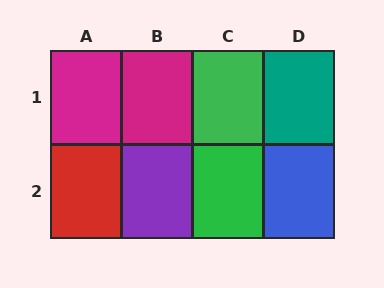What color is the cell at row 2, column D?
Blue.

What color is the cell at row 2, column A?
Red.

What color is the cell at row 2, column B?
Purple.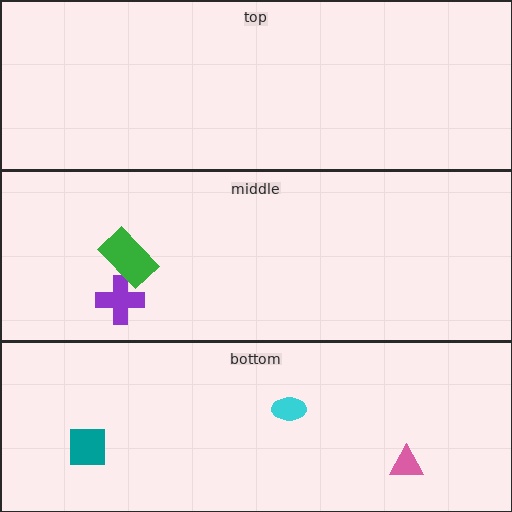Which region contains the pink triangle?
The bottom region.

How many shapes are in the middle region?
2.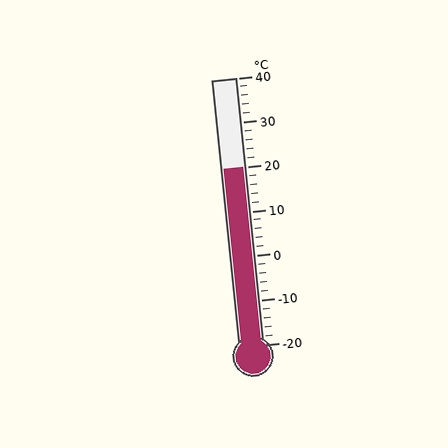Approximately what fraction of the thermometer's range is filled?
The thermometer is filled to approximately 65% of its range.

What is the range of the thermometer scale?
The thermometer scale ranges from -20°C to 40°C.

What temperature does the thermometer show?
The thermometer shows approximately 20°C.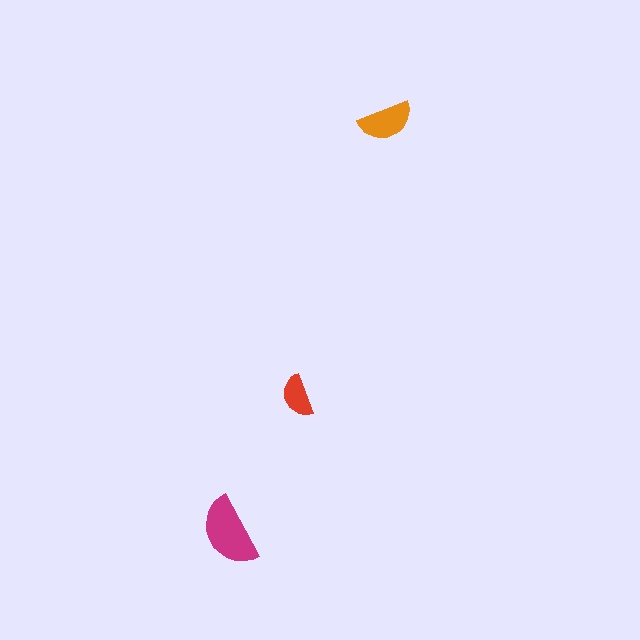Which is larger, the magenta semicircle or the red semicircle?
The magenta one.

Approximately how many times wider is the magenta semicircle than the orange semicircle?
About 1.5 times wider.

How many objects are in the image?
There are 3 objects in the image.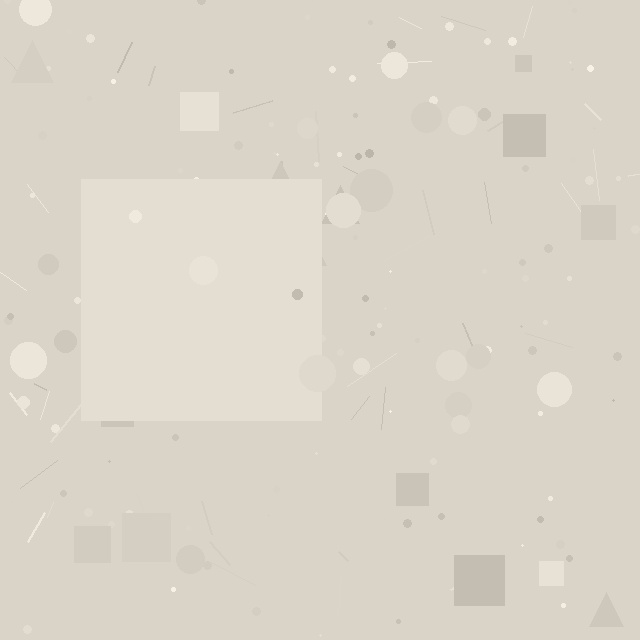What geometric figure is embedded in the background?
A square is embedded in the background.